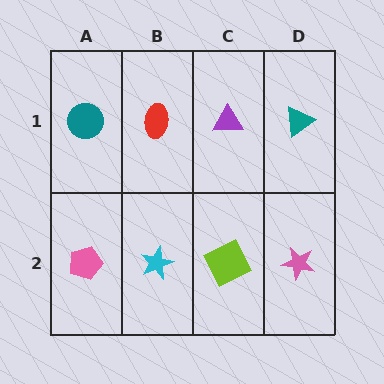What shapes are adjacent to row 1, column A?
A pink pentagon (row 2, column A), a red ellipse (row 1, column B).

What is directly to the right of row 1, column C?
A teal triangle.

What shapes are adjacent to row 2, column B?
A red ellipse (row 1, column B), a pink pentagon (row 2, column A), a lime square (row 2, column C).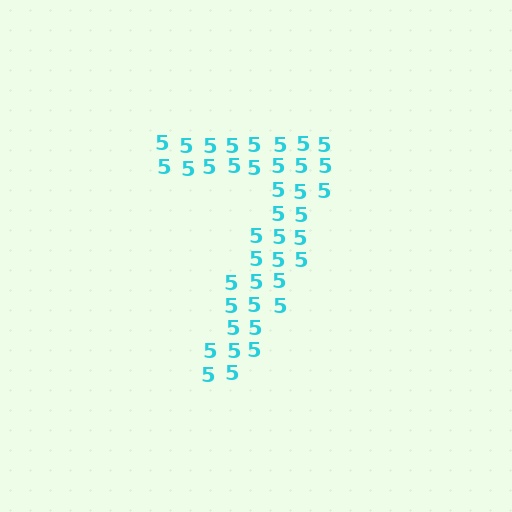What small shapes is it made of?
It is made of small digit 5's.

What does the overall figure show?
The overall figure shows the digit 7.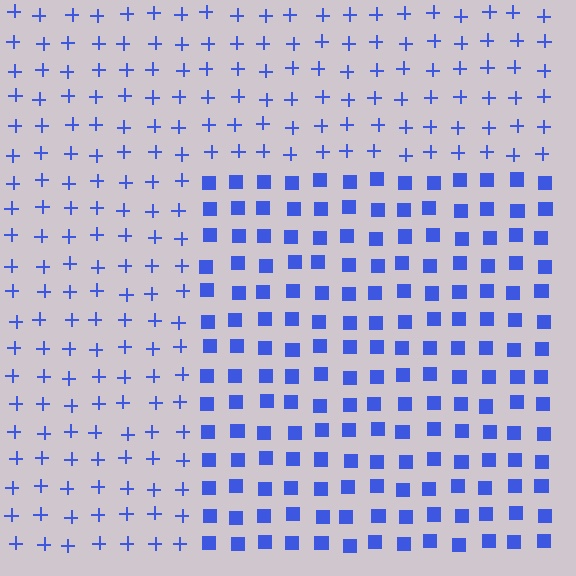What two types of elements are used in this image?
The image uses squares inside the rectangle region and plus signs outside it.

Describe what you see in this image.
The image is filled with small blue elements arranged in a uniform grid. A rectangle-shaped region contains squares, while the surrounding area contains plus signs. The boundary is defined purely by the change in element shape.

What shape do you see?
I see a rectangle.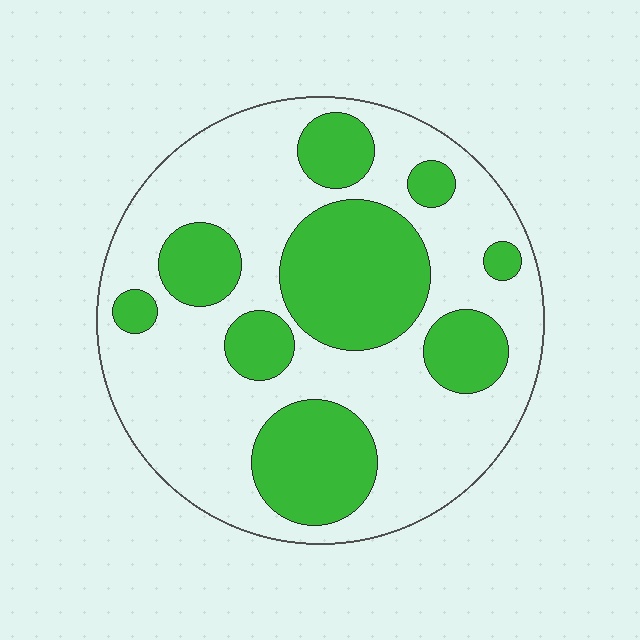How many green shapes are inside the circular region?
9.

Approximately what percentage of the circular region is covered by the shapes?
Approximately 35%.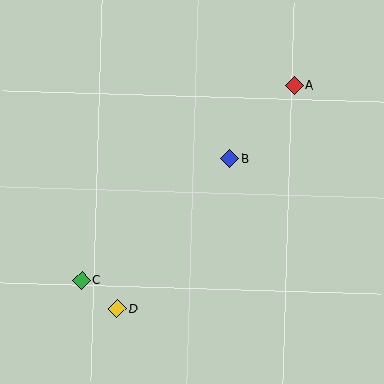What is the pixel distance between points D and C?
The distance between D and C is 46 pixels.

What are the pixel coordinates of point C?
Point C is at (82, 280).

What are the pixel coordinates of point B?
Point B is at (230, 158).